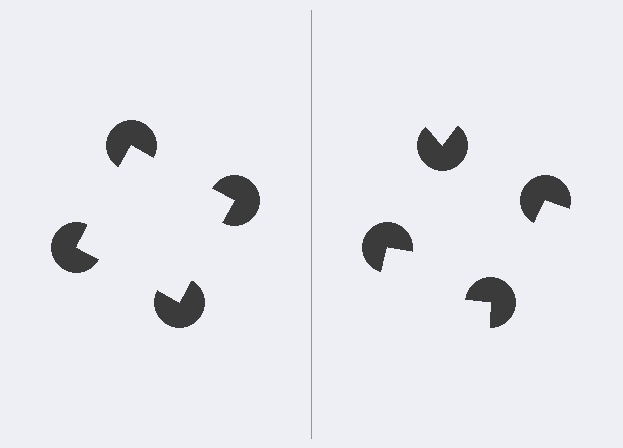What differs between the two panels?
The pac-man discs are positioned identically on both sides; only the wedge orientations differ. On the left they align to a square; on the right they are misaligned.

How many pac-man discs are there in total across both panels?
8 — 4 on each side.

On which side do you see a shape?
An illusory square appears on the left side. On the right side the wedge cuts are rotated, so no coherent shape forms.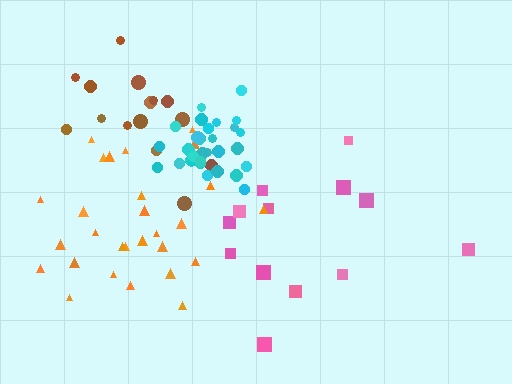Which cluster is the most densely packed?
Cyan.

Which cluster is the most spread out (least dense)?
Pink.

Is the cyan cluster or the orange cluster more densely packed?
Cyan.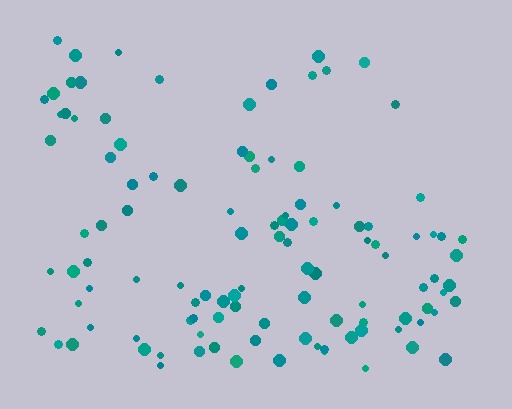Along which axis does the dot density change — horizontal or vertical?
Vertical.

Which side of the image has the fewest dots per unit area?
The top.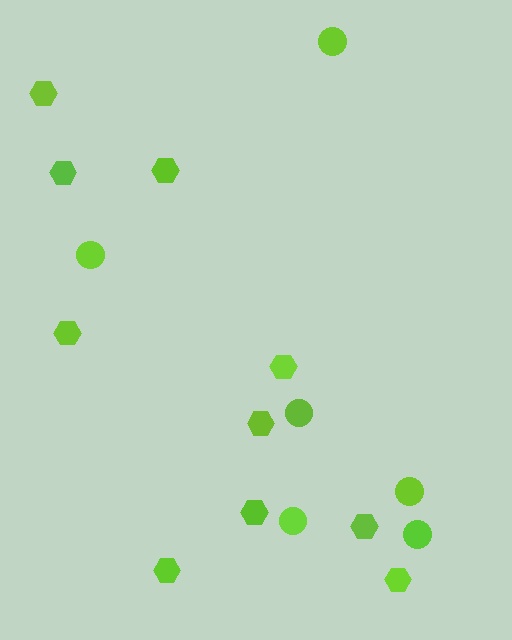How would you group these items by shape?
There are 2 groups: one group of circles (6) and one group of hexagons (10).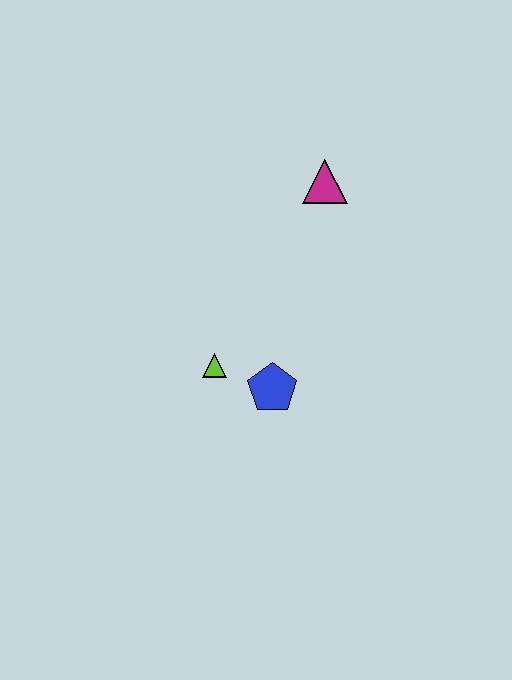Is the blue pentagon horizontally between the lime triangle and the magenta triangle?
Yes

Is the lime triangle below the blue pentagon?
No